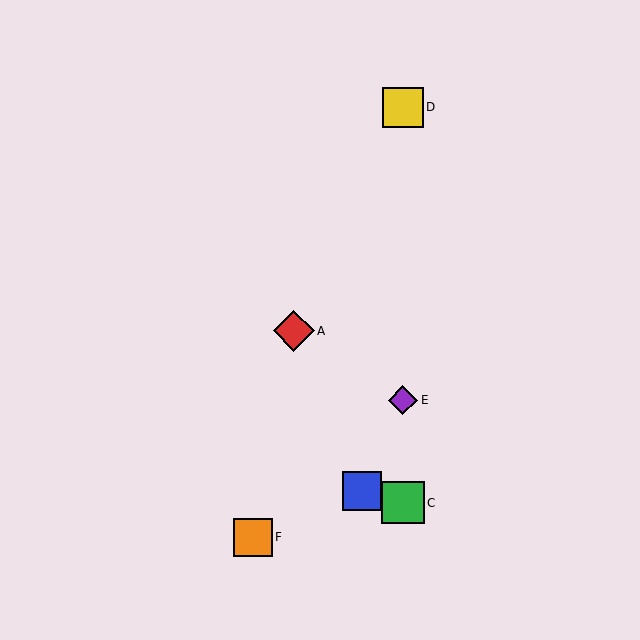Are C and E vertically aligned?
Yes, both are at x≈403.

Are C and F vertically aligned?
No, C is at x≈403 and F is at x≈253.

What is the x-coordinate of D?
Object D is at x≈403.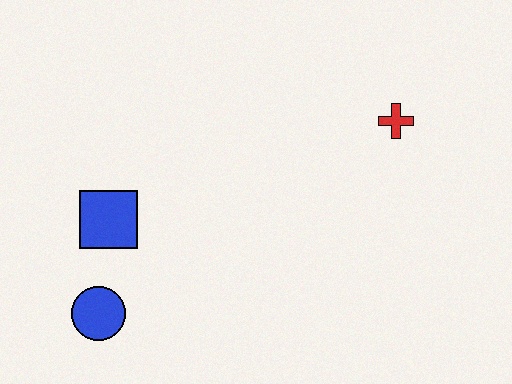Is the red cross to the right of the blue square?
Yes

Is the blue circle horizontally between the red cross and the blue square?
No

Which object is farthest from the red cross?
The blue circle is farthest from the red cross.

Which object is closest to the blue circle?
The blue square is closest to the blue circle.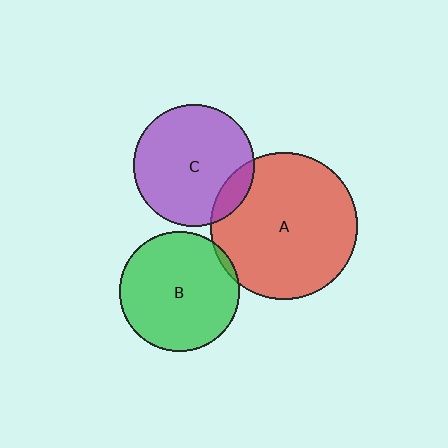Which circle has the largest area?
Circle A (red).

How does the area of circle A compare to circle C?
Approximately 1.5 times.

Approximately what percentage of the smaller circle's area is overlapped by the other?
Approximately 10%.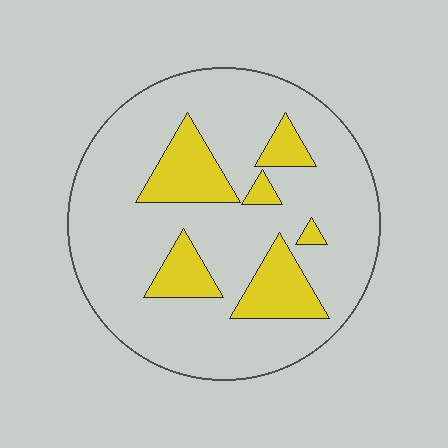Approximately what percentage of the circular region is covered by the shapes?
Approximately 20%.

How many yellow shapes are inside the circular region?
6.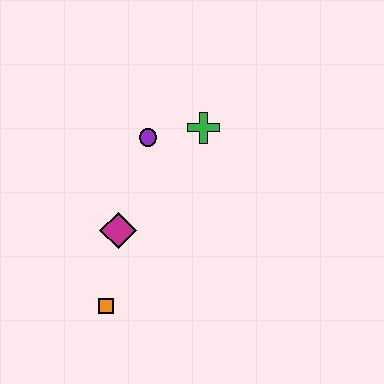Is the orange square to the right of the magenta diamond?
No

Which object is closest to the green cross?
The purple circle is closest to the green cross.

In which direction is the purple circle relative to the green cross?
The purple circle is to the left of the green cross.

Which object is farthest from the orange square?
The green cross is farthest from the orange square.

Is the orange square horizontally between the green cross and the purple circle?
No